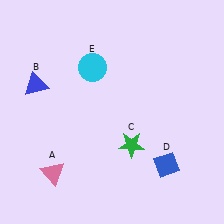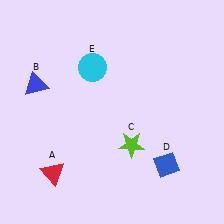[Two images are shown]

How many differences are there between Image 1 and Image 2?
There are 2 differences between the two images.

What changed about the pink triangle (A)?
In Image 1, A is pink. In Image 2, it changed to red.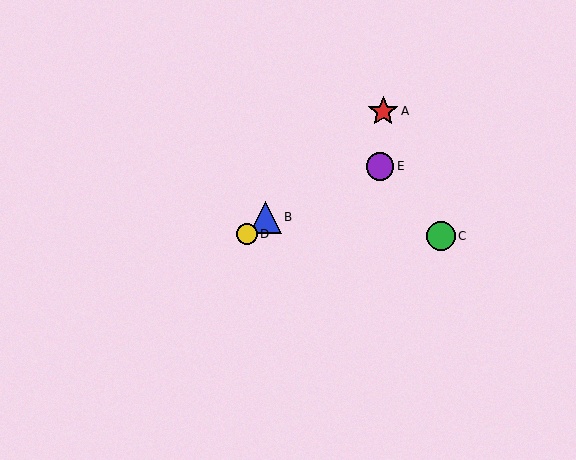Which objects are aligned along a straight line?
Objects A, B, D are aligned along a straight line.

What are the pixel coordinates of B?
Object B is at (265, 217).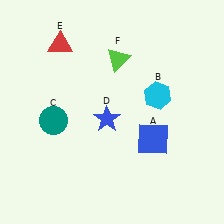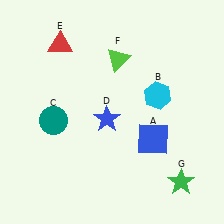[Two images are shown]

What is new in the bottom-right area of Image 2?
A green star (G) was added in the bottom-right area of Image 2.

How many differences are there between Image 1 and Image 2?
There is 1 difference between the two images.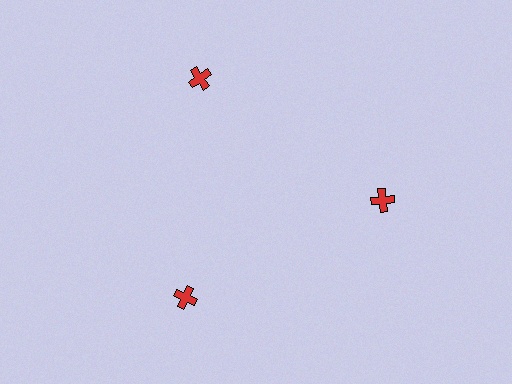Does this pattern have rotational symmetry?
Yes, this pattern has 3-fold rotational symmetry. It looks the same after rotating 120 degrees around the center.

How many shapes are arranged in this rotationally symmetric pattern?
There are 3 shapes, arranged in 3 groups of 1.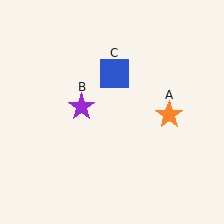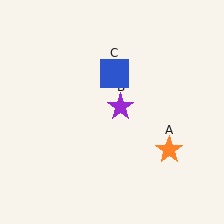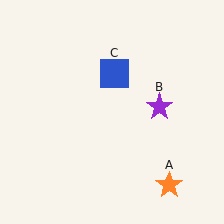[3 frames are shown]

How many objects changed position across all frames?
2 objects changed position: orange star (object A), purple star (object B).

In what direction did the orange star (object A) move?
The orange star (object A) moved down.